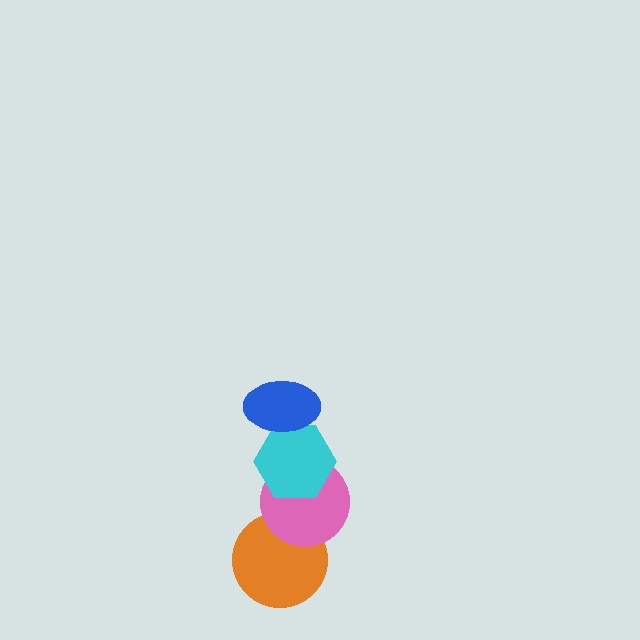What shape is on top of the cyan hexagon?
The blue ellipse is on top of the cyan hexagon.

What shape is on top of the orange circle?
The pink circle is on top of the orange circle.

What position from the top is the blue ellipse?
The blue ellipse is 1st from the top.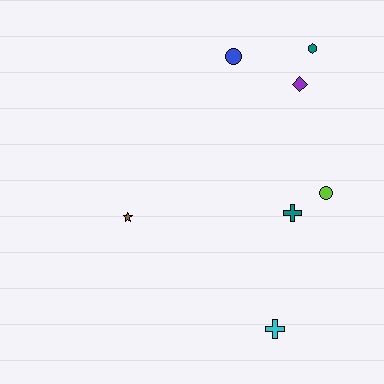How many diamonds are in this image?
There is 1 diamond.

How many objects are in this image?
There are 7 objects.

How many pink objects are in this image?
There are no pink objects.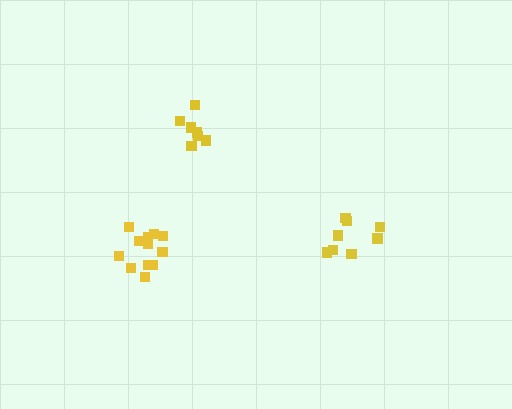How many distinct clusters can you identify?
There are 3 distinct clusters.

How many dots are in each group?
Group 1: 8 dots, Group 2: 7 dots, Group 3: 12 dots (27 total).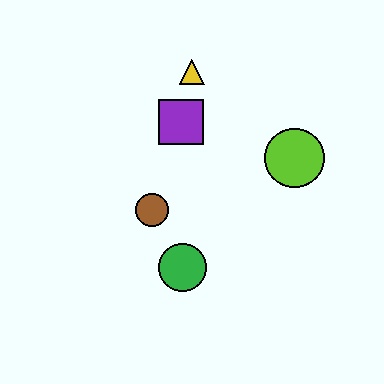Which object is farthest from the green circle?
The yellow triangle is farthest from the green circle.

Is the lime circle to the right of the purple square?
Yes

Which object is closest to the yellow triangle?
The purple square is closest to the yellow triangle.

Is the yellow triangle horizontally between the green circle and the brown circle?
No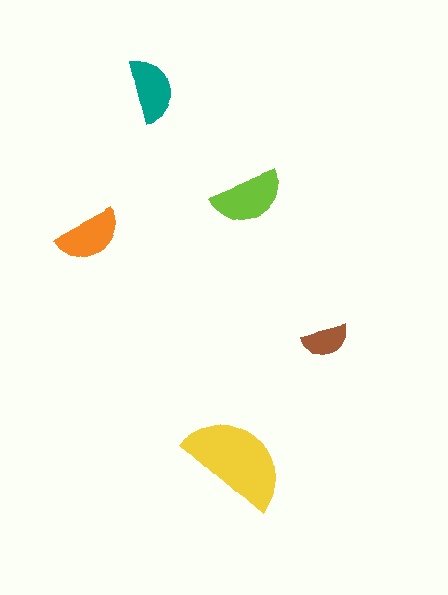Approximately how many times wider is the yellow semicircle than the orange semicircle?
About 1.5 times wider.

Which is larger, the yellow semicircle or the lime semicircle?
The yellow one.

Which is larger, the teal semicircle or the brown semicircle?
The teal one.